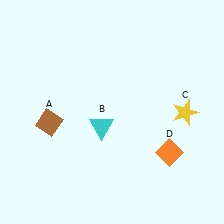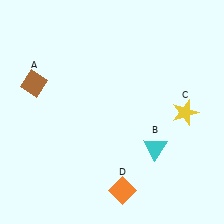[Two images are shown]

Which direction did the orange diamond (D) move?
The orange diamond (D) moved left.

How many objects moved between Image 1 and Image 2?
3 objects moved between the two images.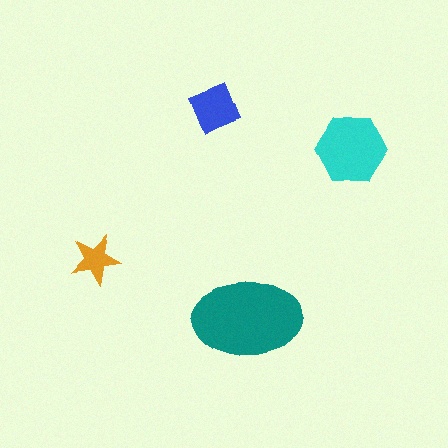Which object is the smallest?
The orange star.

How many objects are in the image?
There are 4 objects in the image.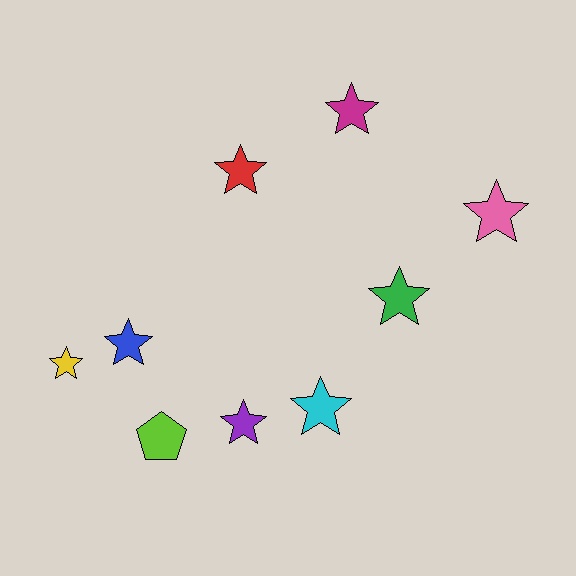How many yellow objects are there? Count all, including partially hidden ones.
There is 1 yellow object.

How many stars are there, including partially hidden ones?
There are 8 stars.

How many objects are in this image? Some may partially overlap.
There are 9 objects.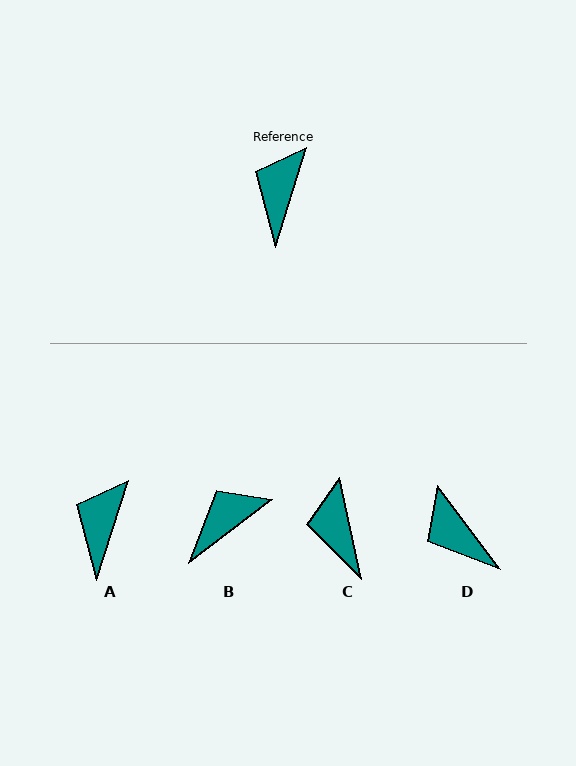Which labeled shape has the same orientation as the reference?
A.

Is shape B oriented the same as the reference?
No, it is off by about 35 degrees.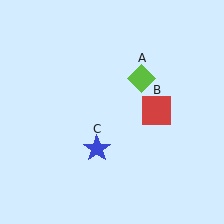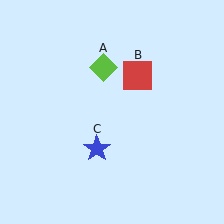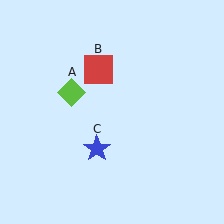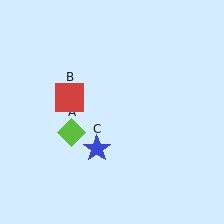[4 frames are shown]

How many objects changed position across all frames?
2 objects changed position: lime diamond (object A), red square (object B).